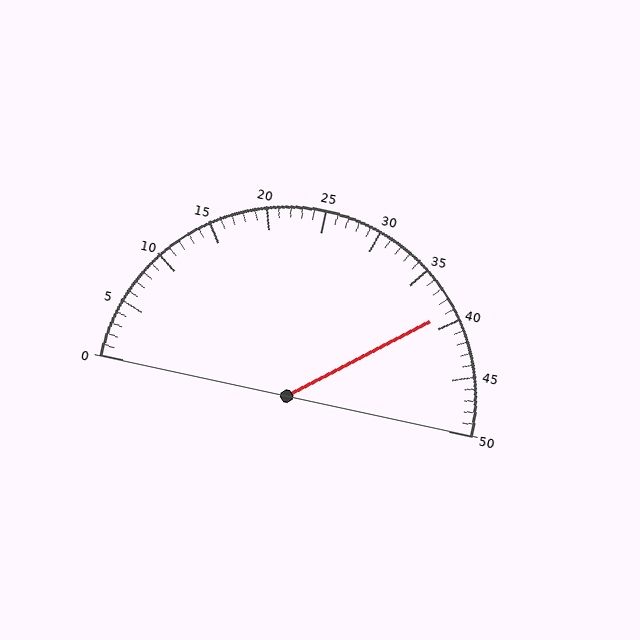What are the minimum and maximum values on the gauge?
The gauge ranges from 0 to 50.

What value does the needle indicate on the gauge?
The needle indicates approximately 39.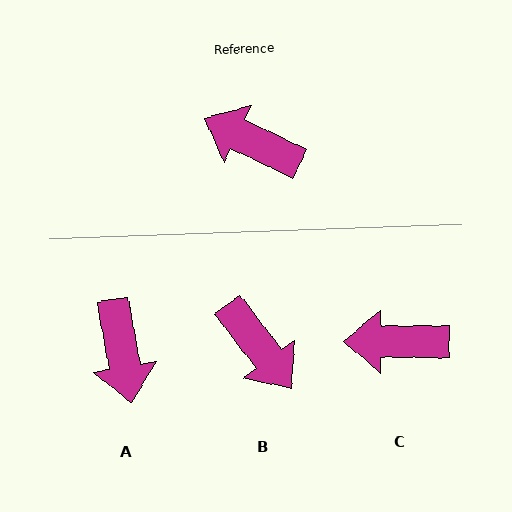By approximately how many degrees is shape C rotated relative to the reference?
Approximately 25 degrees counter-clockwise.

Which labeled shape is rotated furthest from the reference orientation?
B, about 153 degrees away.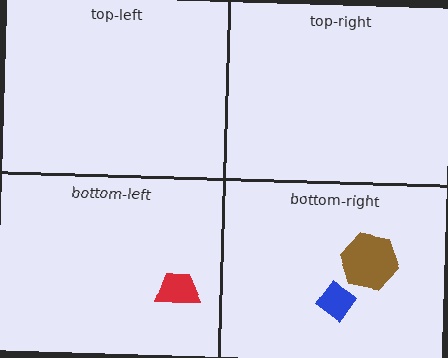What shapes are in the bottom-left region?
The red trapezoid.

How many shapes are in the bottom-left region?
1.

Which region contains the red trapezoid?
The bottom-left region.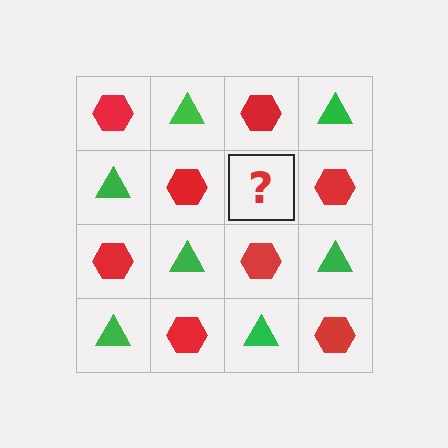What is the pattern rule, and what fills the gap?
The rule is that it alternates red hexagon and green triangle in a checkerboard pattern. The gap should be filled with a green triangle.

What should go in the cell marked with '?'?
The missing cell should contain a green triangle.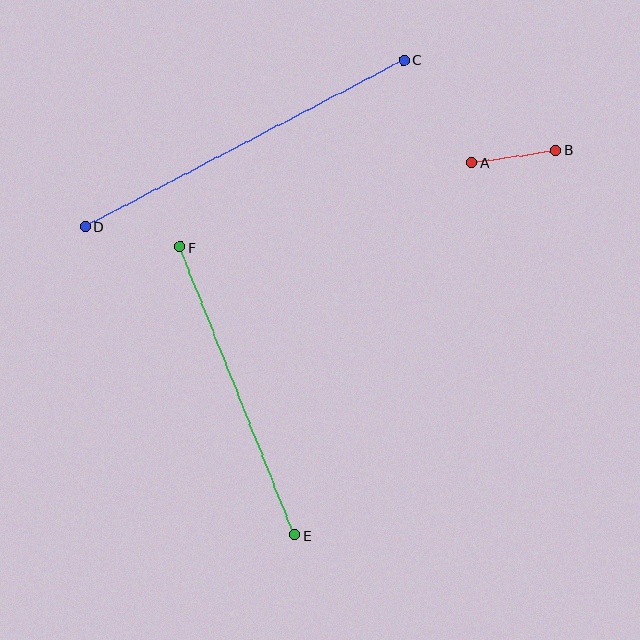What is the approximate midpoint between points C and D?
The midpoint is at approximately (245, 143) pixels.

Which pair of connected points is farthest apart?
Points C and D are farthest apart.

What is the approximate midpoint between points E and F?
The midpoint is at approximately (237, 391) pixels.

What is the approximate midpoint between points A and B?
The midpoint is at approximately (514, 156) pixels.